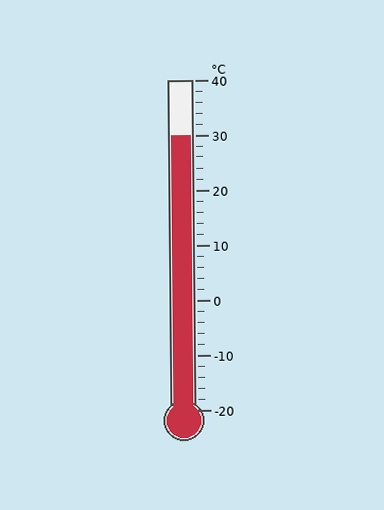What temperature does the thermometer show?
The thermometer shows approximately 30°C.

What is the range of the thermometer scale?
The thermometer scale ranges from -20°C to 40°C.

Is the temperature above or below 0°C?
The temperature is above 0°C.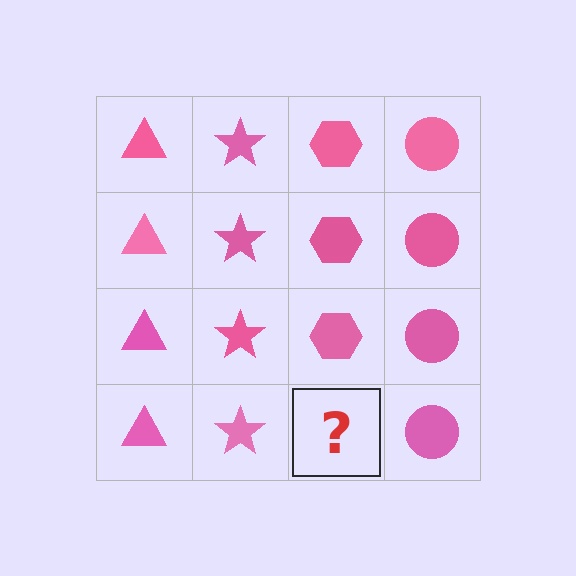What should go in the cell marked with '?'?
The missing cell should contain a pink hexagon.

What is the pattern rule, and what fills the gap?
The rule is that each column has a consistent shape. The gap should be filled with a pink hexagon.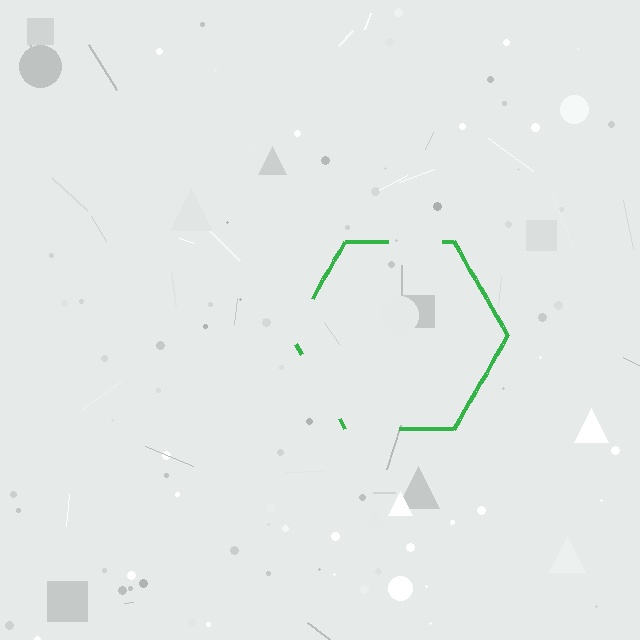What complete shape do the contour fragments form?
The contour fragments form a hexagon.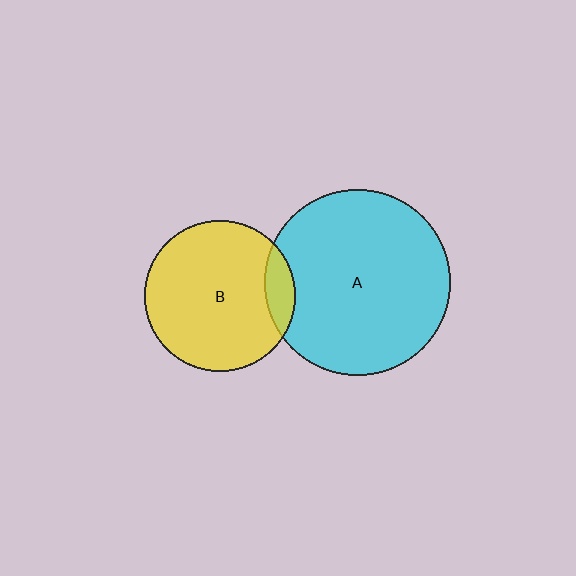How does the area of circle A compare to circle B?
Approximately 1.5 times.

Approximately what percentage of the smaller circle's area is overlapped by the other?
Approximately 10%.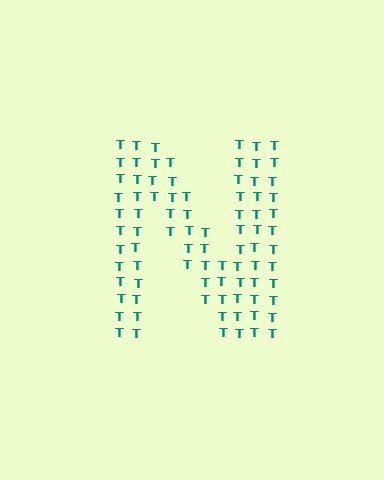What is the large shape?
The large shape is the letter N.